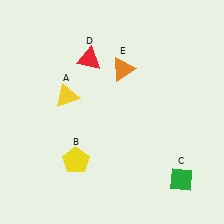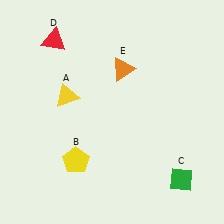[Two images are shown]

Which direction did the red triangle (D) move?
The red triangle (D) moved left.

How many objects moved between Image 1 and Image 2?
1 object moved between the two images.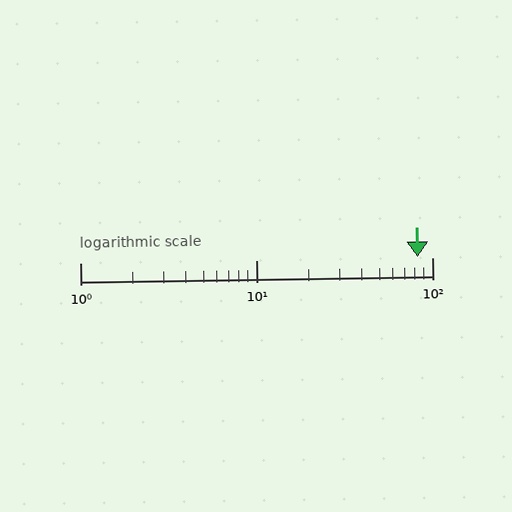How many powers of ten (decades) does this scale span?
The scale spans 2 decades, from 1 to 100.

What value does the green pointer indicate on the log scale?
The pointer indicates approximately 83.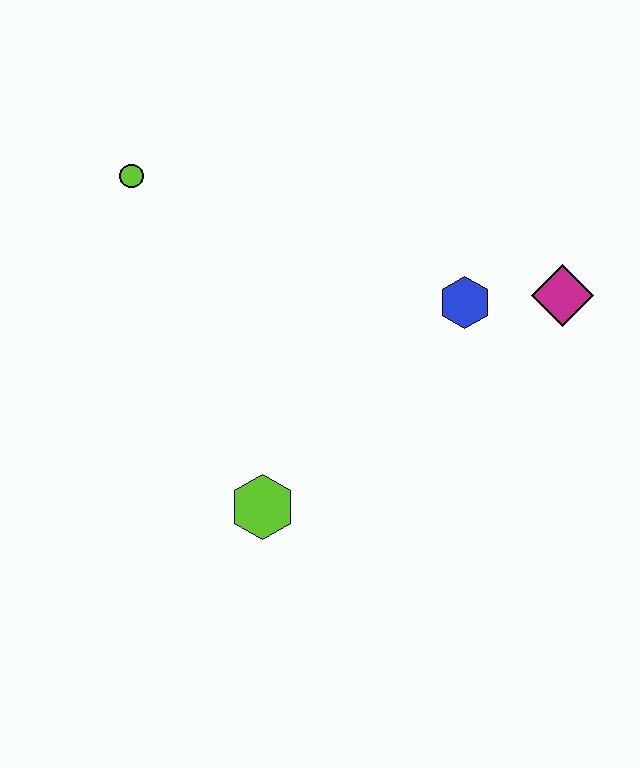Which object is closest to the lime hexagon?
The blue hexagon is closest to the lime hexagon.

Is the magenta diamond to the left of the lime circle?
No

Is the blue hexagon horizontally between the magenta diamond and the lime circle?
Yes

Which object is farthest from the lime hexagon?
The magenta diamond is farthest from the lime hexagon.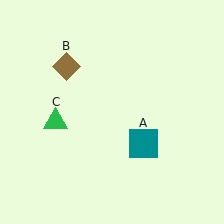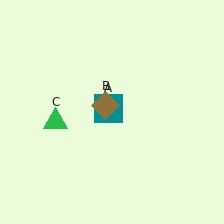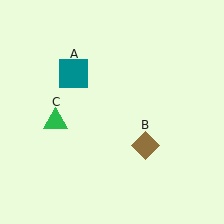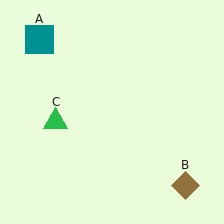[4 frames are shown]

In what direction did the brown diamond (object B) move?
The brown diamond (object B) moved down and to the right.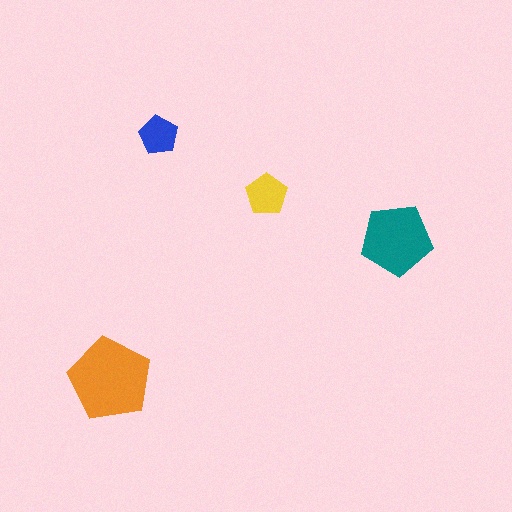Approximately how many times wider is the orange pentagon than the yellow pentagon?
About 2 times wider.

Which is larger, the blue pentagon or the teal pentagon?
The teal one.